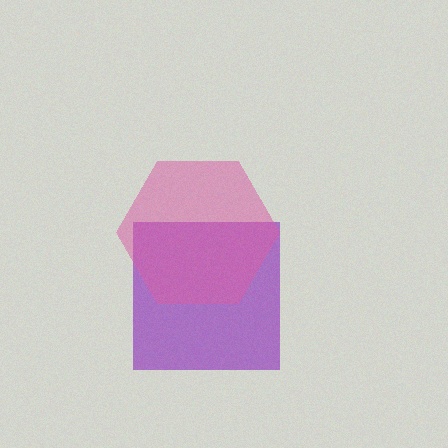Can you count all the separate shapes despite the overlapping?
Yes, there are 2 separate shapes.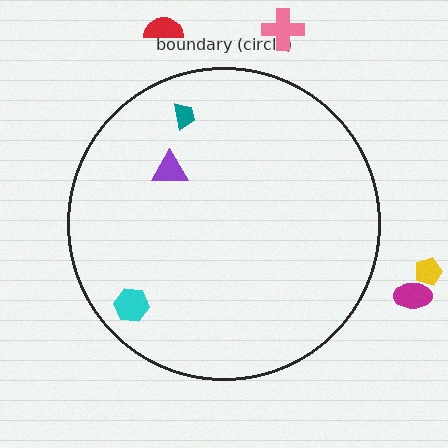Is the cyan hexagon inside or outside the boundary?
Inside.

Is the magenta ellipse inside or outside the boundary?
Outside.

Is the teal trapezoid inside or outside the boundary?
Inside.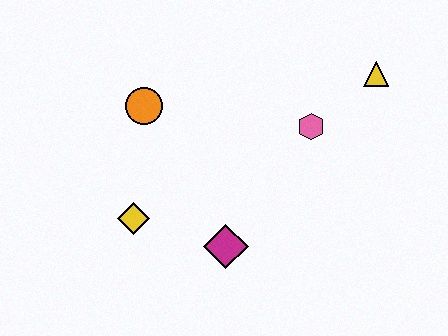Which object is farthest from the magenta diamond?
The yellow triangle is farthest from the magenta diamond.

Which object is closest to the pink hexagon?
The yellow triangle is closest to the pink hexagon.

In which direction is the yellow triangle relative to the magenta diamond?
The yellow triangle is above the magenta diamond.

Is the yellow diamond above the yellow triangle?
No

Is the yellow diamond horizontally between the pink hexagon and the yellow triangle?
No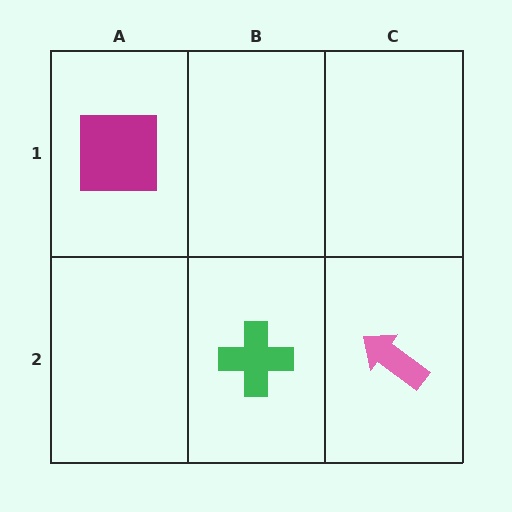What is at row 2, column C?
A pink arrow.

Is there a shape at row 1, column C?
No, that cell is empty.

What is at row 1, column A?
A magenta square.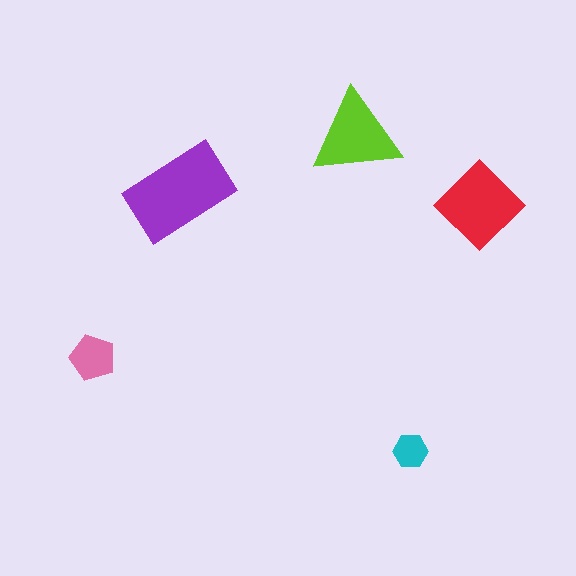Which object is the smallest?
The cyan hexagon.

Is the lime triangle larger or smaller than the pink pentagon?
Larger.